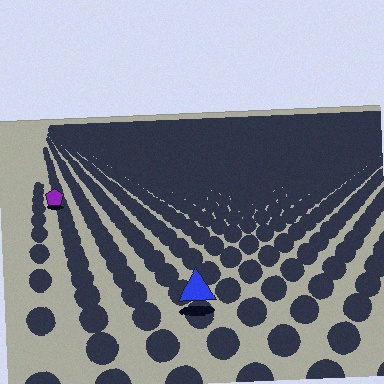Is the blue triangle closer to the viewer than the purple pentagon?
Yes. The blue triangle is closer — you can tell from the texture gradient: the ground texture is coarser near it.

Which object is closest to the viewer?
The blue triangle is closest. The texture marks near it are larger and more spread out.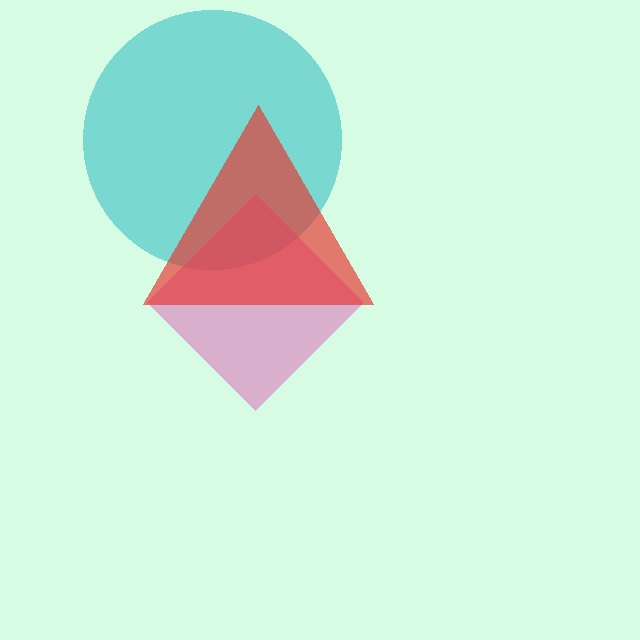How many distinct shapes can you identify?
There are 3 distinct shapes: a cyan circle, a pink diamond, a red triangle.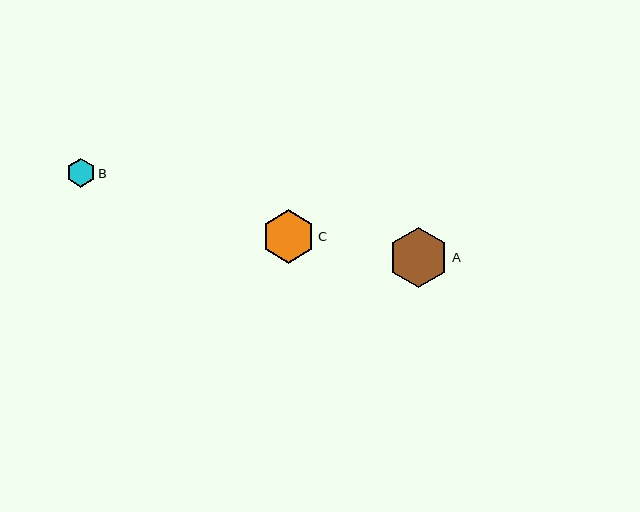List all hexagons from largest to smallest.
From largest to smallest: A, C, B.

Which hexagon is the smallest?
Hexagon B is the smallest with a size of approximately 29 pixels.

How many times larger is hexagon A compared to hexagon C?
Hexagon A is approximately 1.1 times the size of hexagon C.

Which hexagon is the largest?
Hexagon A is the largest with a size of approximately 60 pixels.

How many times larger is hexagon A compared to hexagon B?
Hexagon A is approximately 2.1 times the size of hexagon B.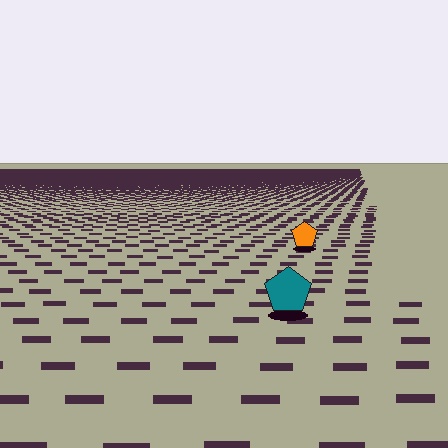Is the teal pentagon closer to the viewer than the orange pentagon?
Yes. The teal pentagon is closer — you can tell from the texture gradient: the ground texture is coarser near it.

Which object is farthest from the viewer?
The orange pentagon is farthest from the viewer. It appears smaller and the ground texture around it is denser.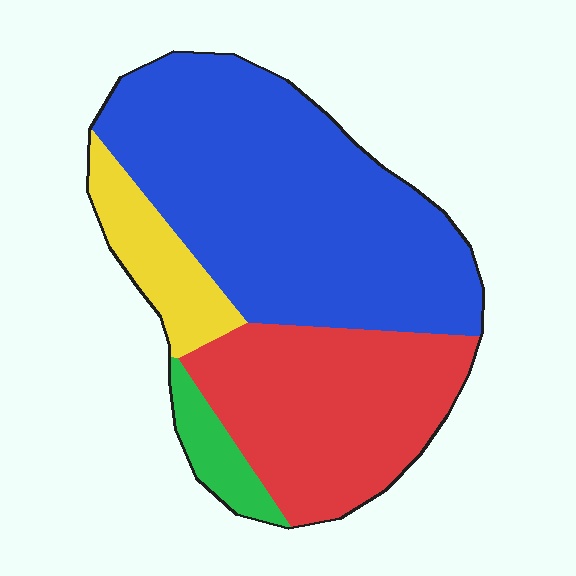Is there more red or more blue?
Blue.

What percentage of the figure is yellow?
Yellow covers roughly 10% of the figure.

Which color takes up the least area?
Green, at roughly 5%.